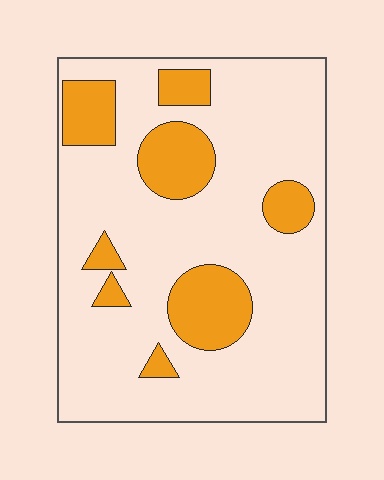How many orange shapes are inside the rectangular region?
8.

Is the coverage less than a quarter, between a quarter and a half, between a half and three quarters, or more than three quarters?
Less than a quarter.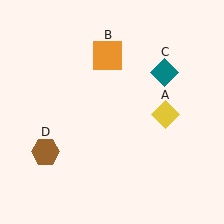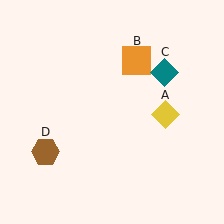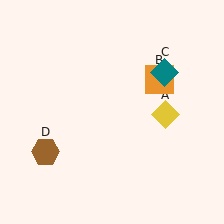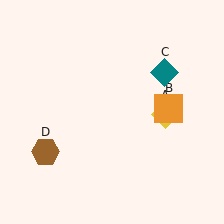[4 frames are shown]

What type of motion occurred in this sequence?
The orange square (object B) rotated clockwise around the center of the scene.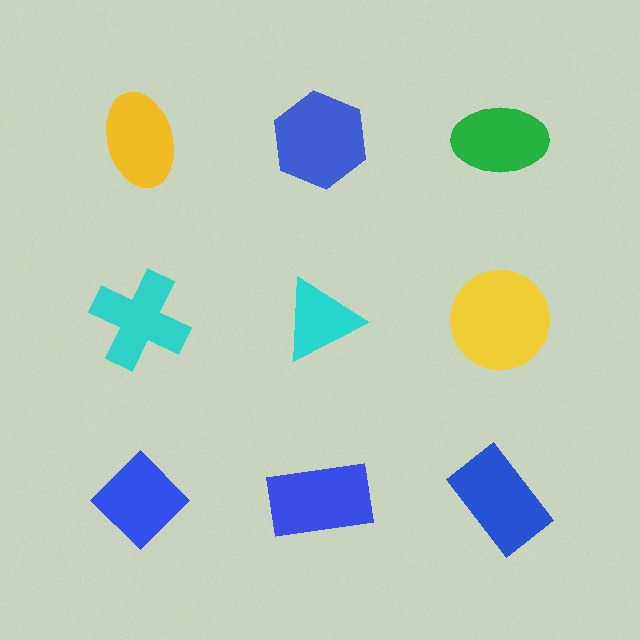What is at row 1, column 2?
A blue hexagon.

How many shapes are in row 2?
3 shapes.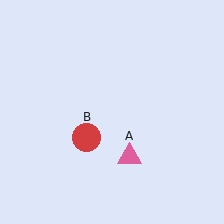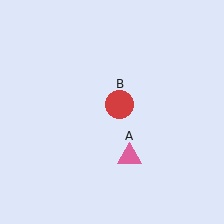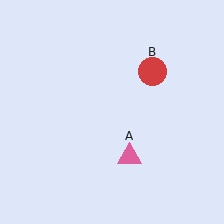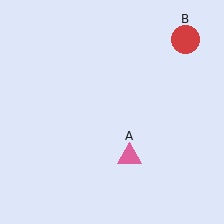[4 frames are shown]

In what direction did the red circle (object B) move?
The red circle (object B) moved up and to the right.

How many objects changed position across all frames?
1 object changed position: red circle (object B).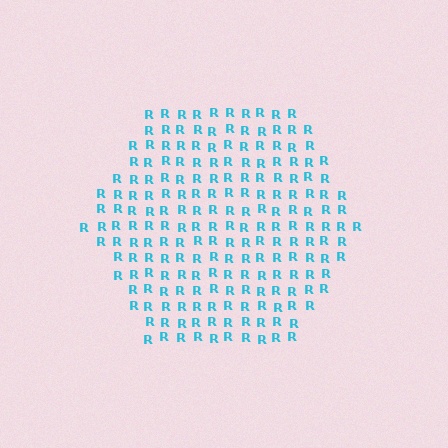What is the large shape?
The large shape is a hexagon.